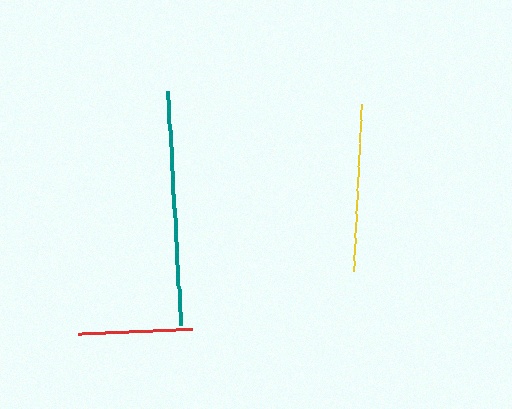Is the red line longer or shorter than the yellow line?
The yellow line is longer than the red line.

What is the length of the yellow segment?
The yellow segment is approximately 167 pixels long.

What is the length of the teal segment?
The teal segment is approximately 235 pixels long.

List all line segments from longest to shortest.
From longest to shortest: teal, yellow, red.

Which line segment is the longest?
The teal line is the longest at approximately 235 pixels.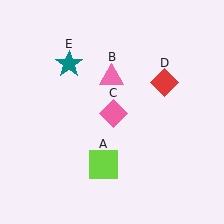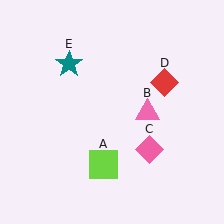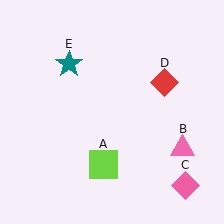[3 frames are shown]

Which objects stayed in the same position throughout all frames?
Lime square (object A) and red diamond (object D) and teal star (object E) remained stationary.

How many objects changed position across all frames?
2 objects changed position: pink triangle (object B), pink diamond (object C).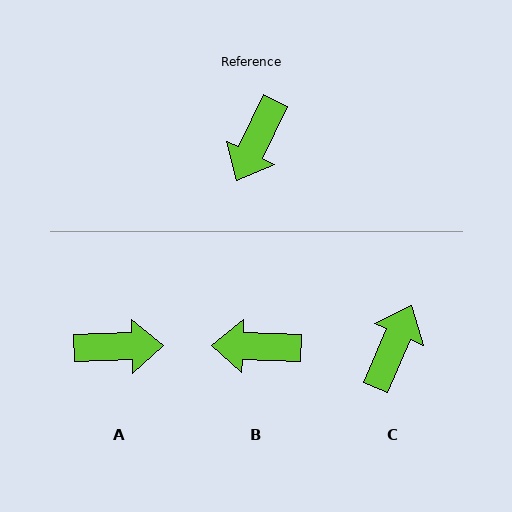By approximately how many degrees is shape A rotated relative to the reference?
Approximately 117 degrees counter-clockwise.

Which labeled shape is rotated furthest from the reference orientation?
C, about 178 degrees away.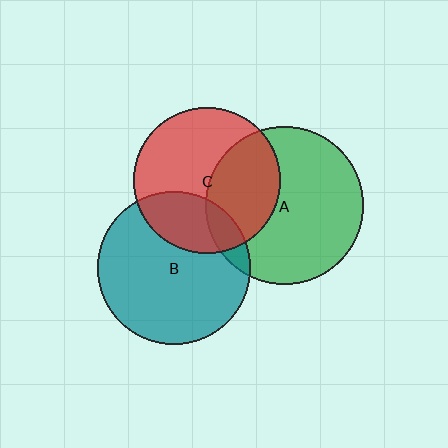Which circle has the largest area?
Circle A (green).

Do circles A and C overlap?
Yes.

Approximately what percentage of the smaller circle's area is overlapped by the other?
Approximately 40%.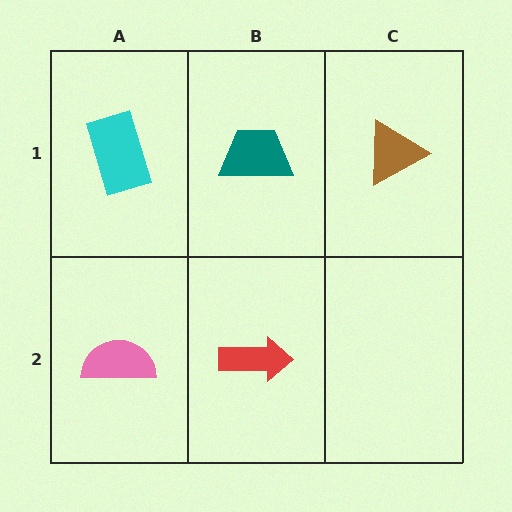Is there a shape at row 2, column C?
No, that cell is empty.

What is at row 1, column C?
A brown triangle.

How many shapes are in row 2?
2 shapes.